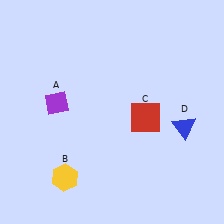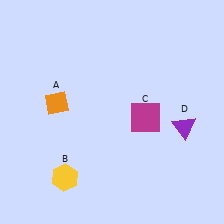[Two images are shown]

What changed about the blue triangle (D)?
In Image 1, D is blue. In Image 2, it changed to purple.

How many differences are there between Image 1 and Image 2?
There are 3 differences between the two images.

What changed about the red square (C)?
In Image 1, C is red. In Image 2, it changed to magenta.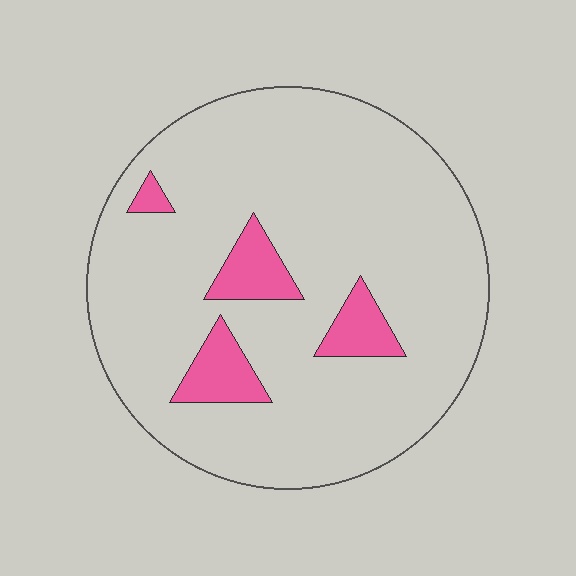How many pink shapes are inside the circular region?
4.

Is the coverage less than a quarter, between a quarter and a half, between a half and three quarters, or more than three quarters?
Less than a quarter.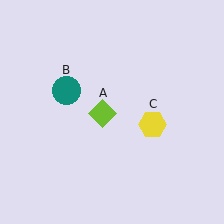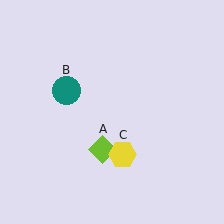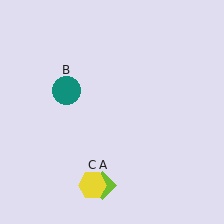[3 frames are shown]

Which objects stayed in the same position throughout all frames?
Teal circle (object B) remained stationary.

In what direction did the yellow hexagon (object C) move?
The yellow hexagon (object C) moved down and to the left.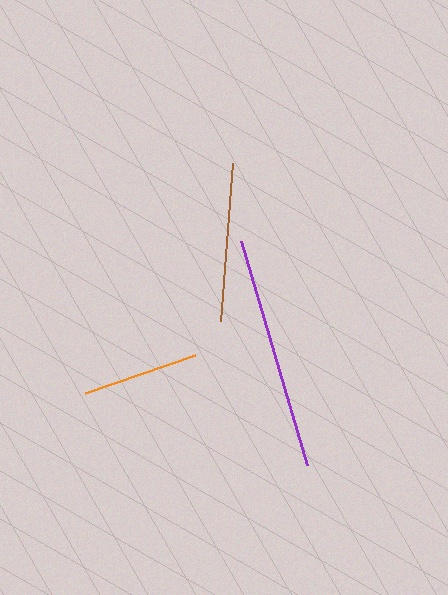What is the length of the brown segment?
The brown segment is approximately 158 pixels long.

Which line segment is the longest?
The purple line is the longest at approximately 234 pixels.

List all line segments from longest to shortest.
From longest to shortest: purple, brown, orange.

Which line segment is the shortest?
The orange line is the shortest at approximately 117 pixels.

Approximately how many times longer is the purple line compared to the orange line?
The purple line is approximately 2.0 times the length of the orange line.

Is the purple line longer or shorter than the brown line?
The purple line is longer than the brown line.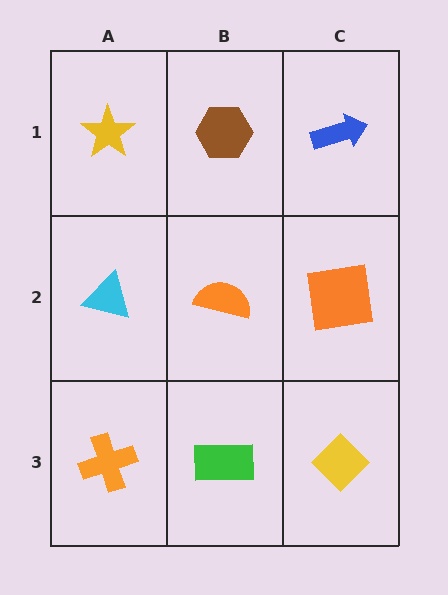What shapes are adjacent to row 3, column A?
A cyan triangle (row 2, column A), a green rectangle (row 3, column B).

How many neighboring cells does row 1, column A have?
2.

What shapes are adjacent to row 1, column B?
An orange semicircle (row 2, column B), a yellow star (row 1, column A), a blue arrow (row 1, column C).